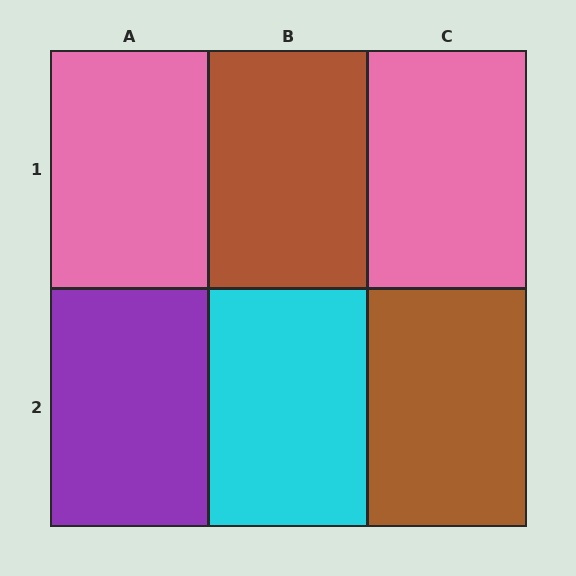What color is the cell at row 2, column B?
Cyan.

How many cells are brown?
2 cells are brown.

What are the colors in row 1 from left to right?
Pink, brown, pink.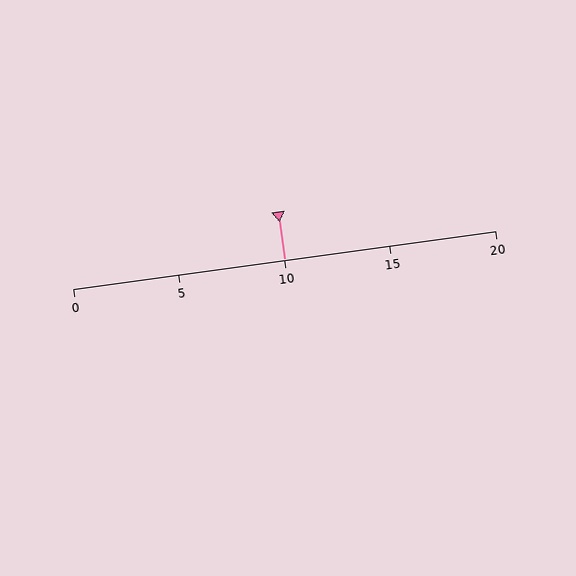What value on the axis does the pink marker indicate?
The marker indicates approximately 10.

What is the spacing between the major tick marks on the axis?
The major ticks are spaced 5 apart.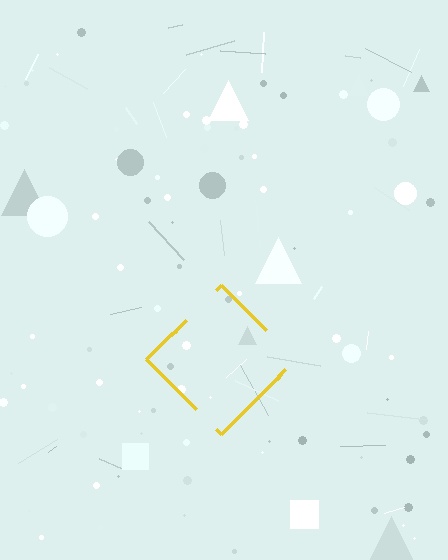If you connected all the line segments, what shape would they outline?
They would outline a diamond.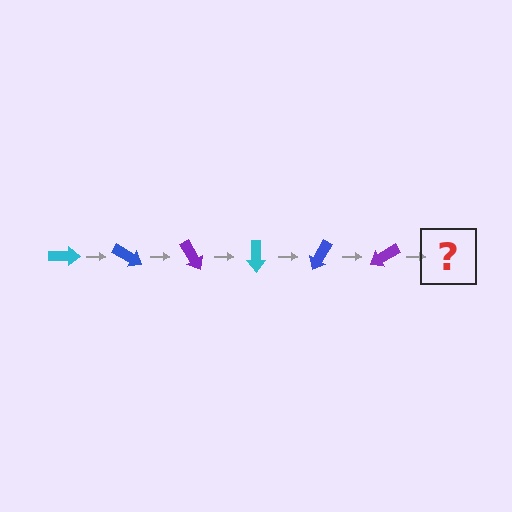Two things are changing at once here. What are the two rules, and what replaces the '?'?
The two rules are that it rotates 30 degrees each step and the color cycles through cyan, blue, and purple. The '?' should be a cyan arrow, rotated 180 degrees from the start.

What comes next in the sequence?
The next element should be a cyan arrow, rotated 180 degrees from the start.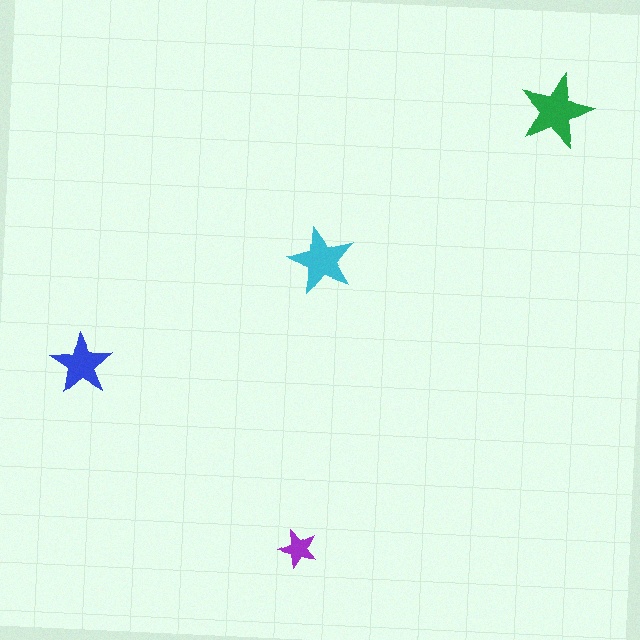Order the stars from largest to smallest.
the green one, the cyan one, the blue one, the purple one.